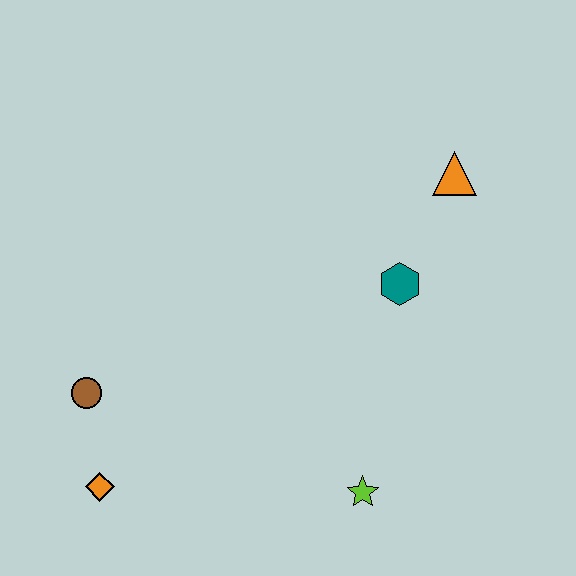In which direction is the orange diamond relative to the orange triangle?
The orange diamond is to the left of the orange triangle.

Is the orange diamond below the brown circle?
Yes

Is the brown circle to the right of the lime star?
No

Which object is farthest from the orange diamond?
The orange triangle is farthest from the orange diamond.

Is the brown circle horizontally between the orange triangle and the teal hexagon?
No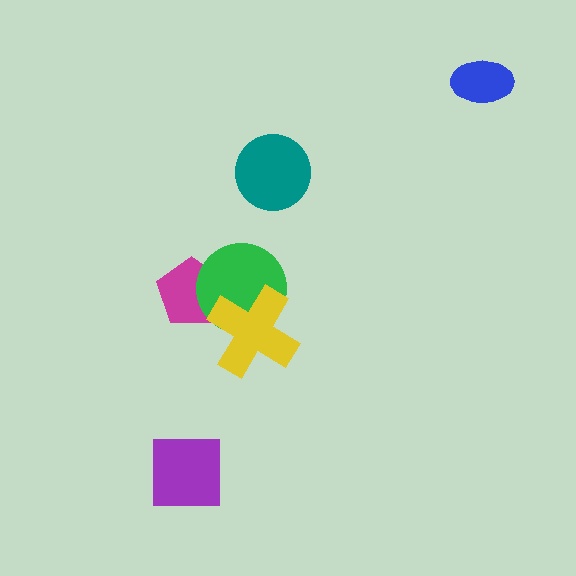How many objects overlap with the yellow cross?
2 objects overlap with the yellow cross.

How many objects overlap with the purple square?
0 objects overlap with the purple square.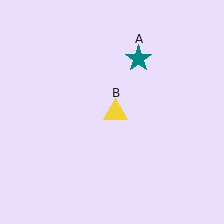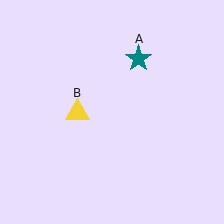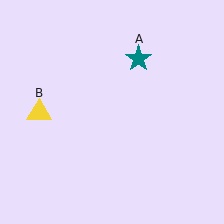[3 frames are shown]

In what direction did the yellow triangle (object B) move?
The yellow triangle (object B) moved left.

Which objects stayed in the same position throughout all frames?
Teal star (object A) remained stationary.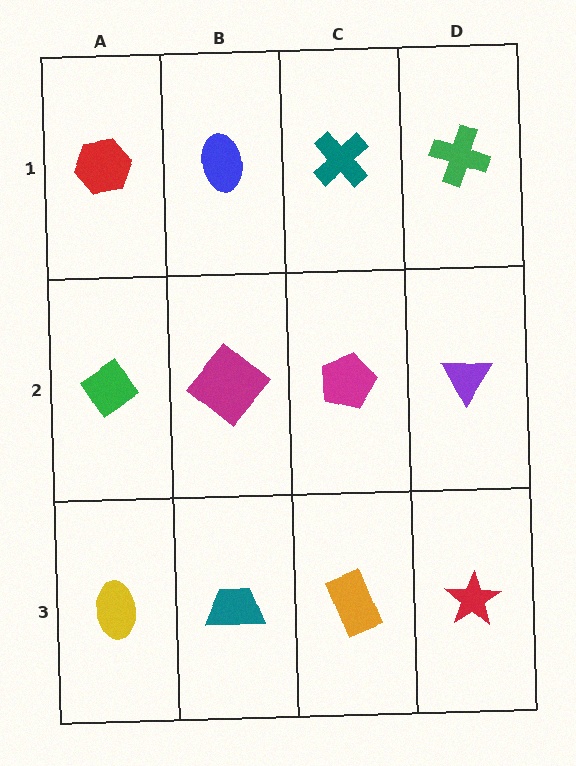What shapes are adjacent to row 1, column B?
A magenta diamond (row 2, column B), a red hexagon (row 1, column A), a teal cross (row 1, column C).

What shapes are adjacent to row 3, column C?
A magenta pentagon (row 2, column C), a teal trapezoid (row 3, column B), a red star (row 3, column D).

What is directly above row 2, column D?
A green cross.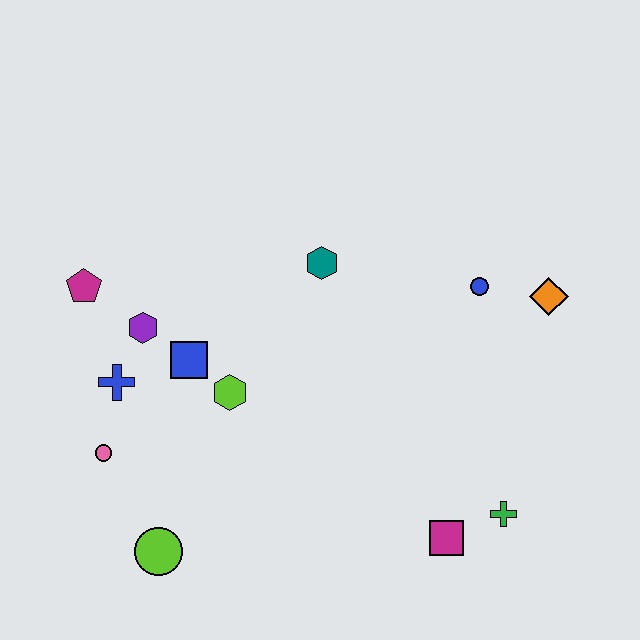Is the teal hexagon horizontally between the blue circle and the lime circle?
Yes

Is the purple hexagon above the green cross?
Yes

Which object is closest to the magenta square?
The green cross is closest to the magenta square.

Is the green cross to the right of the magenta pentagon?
Yes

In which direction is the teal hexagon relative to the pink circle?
The teal hexagon is to the right of the pink circle.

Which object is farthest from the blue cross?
The orange diamond is farthest from the blue cross.